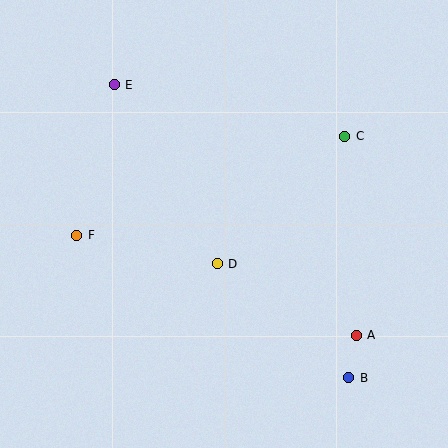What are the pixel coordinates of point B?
Point B is at (349, 378).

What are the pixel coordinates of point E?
Point E is at (114, 85).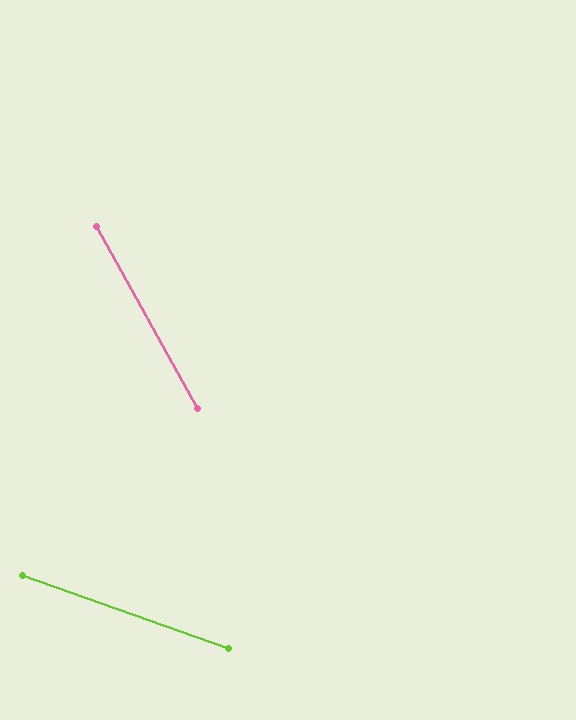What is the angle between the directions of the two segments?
Approximately 41 degrees.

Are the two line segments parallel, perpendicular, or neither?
Neither parallel nor perpendicular — they differ by about 41°.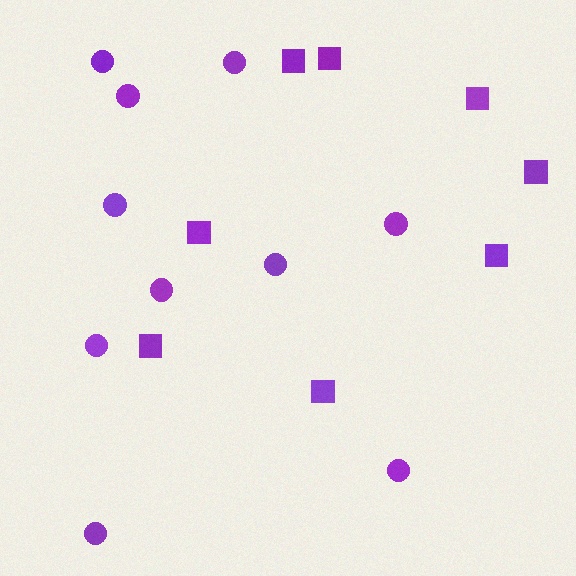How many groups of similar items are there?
There are 2 groups: one group of circles (10) and one group of squares (8).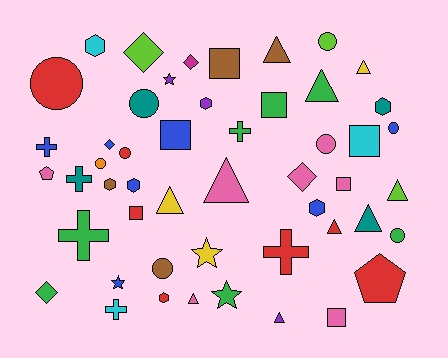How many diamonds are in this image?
There are 5 diamonds.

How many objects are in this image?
There are 50 objects.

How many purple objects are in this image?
There are 3 purple objects.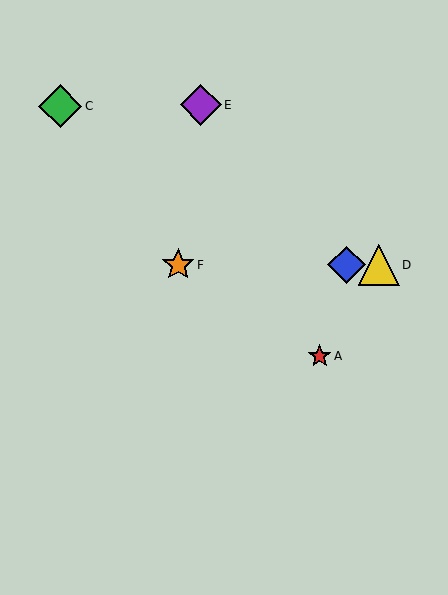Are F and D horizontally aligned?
Yes, both are at y≈265.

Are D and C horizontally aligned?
No, D is at y≈265 and C is at y≈106.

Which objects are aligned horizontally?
Objects B, D, F are aligned horizontally.